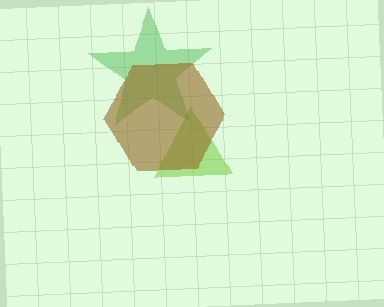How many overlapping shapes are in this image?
There are 3 overlapping shapes in the image.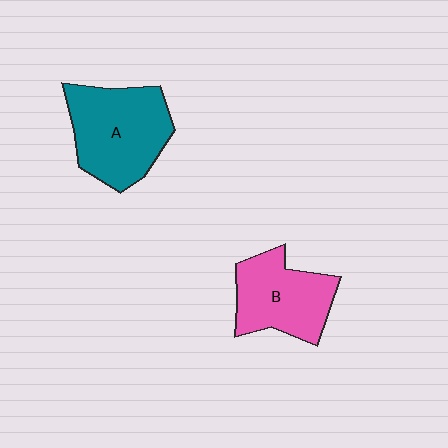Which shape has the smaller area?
Shape B (pink).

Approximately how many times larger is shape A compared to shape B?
Approximately 1.2 times.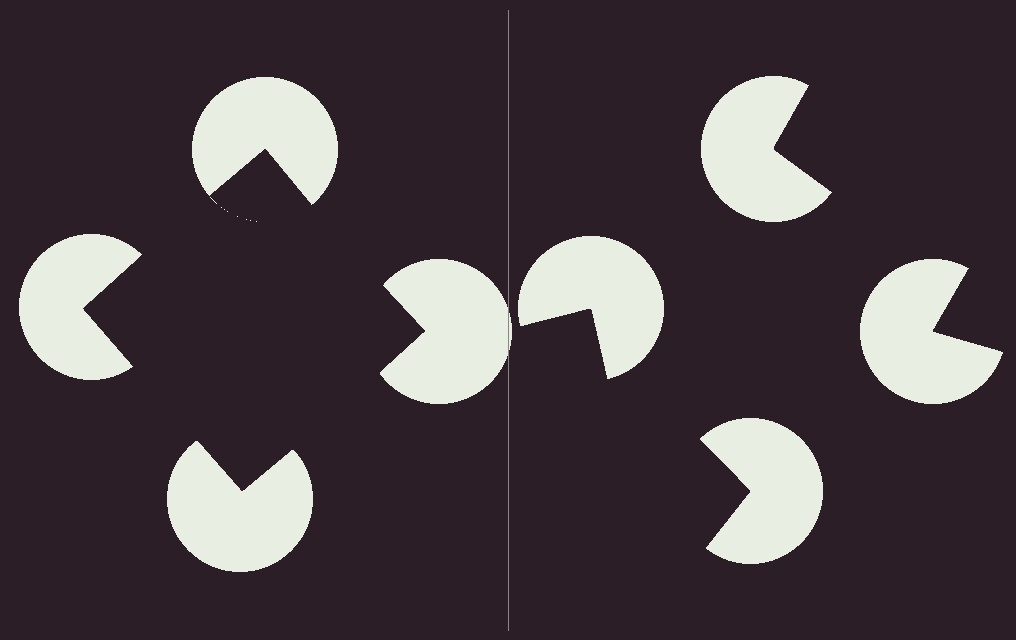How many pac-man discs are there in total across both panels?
8 — 4 on each side.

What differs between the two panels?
The pac-man discs are positioned identically on both sides; only the wedge orientations differ. On the left they align to a square; on the right they are misaligned.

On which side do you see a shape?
An illusory square appears on the left side. On the right side the wedge cuts are rotated, so no coherent shape forms.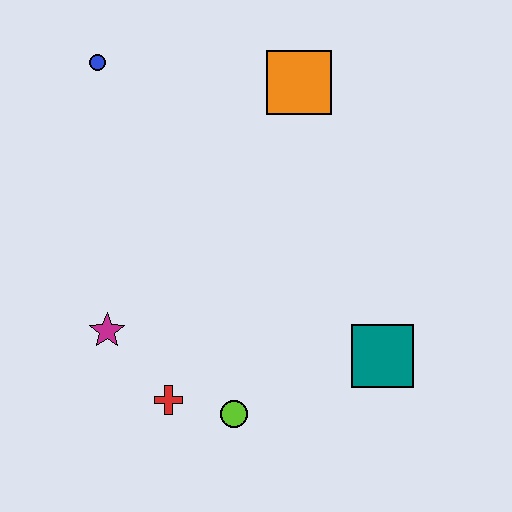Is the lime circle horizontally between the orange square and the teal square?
No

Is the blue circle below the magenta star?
No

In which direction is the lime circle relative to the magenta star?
The lime circle is to the right of the magenta star.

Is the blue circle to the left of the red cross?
Yes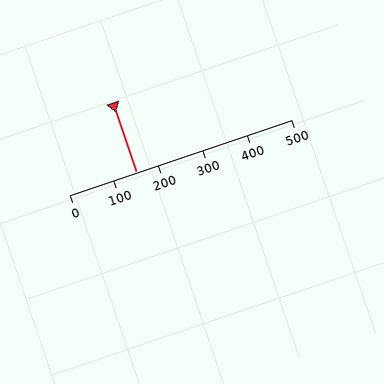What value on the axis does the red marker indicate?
The marker indicates approximately 150.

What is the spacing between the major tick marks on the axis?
The major ticks are spaced 100 apart.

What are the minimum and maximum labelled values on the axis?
The axis runs from 0 to 500.